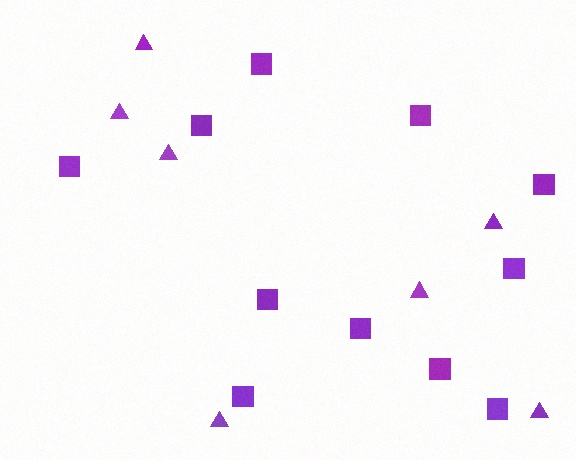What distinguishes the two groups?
There are 2 groups: one group of triangles (7) and one group of squares (11).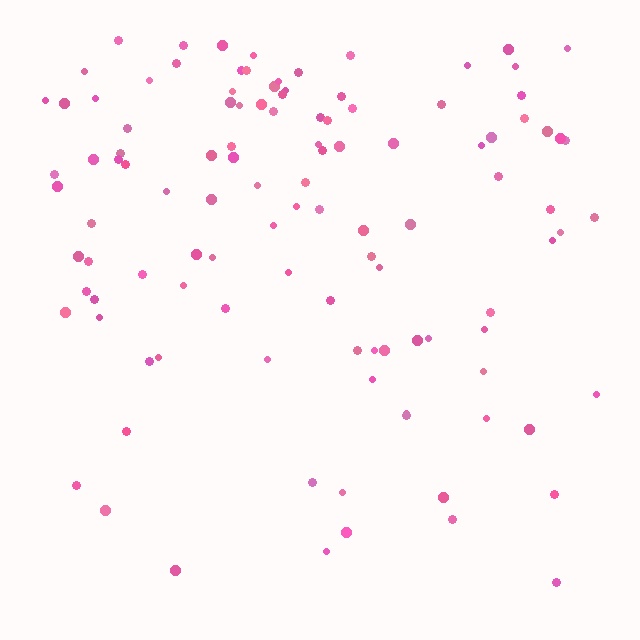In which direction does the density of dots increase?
From bottom to top, with the top side densest.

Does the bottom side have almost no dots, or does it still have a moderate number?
Still a moderate number, just noticeably fewer than the top.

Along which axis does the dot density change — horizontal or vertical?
Vertical.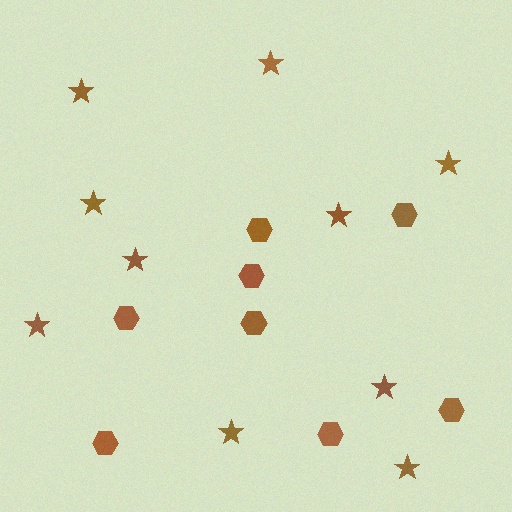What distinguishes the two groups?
There are 2 groups: one group of hexagons (8) and one group of stars (10).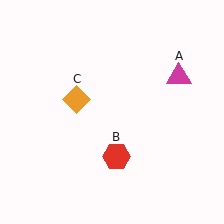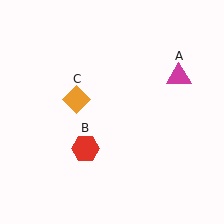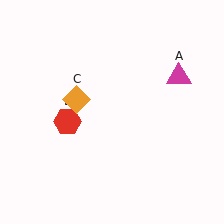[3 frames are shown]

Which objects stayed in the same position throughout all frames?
Magenta triangle (object A) and orange diamond (object C) remained stationary.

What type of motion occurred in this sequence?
The red hexagon (object B) rotated clockwise around the center of the scene.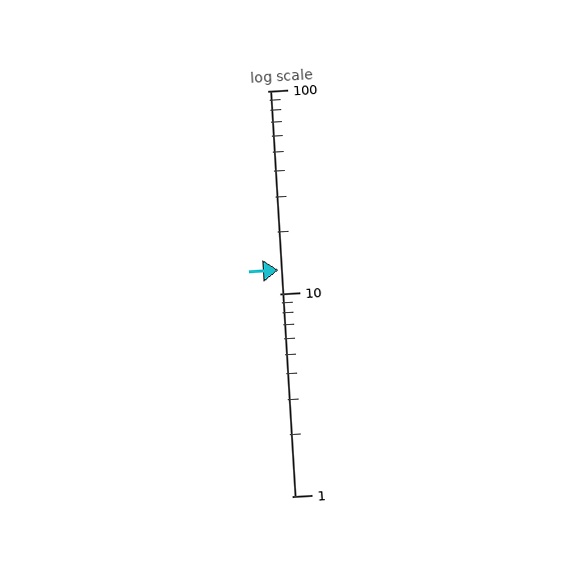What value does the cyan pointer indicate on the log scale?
The pointer indicates approximately 13.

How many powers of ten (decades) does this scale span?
The scale spans 2 decades, from 1 to 100.